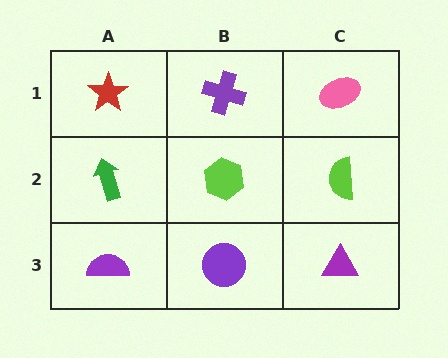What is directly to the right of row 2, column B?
A lime semicircle.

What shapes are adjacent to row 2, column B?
A purple cross (row 1, column B), a purple circle (row 3, column B), a green arrow (row 2, column A), a lime semicircle (row 2, column C).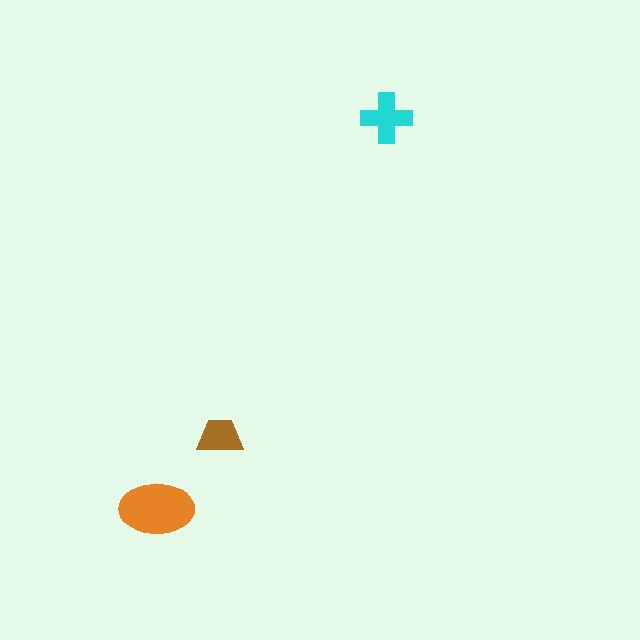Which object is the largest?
The orange ellipse.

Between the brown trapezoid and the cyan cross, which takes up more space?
The cyan cross.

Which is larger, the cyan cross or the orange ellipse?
The orange ellipse.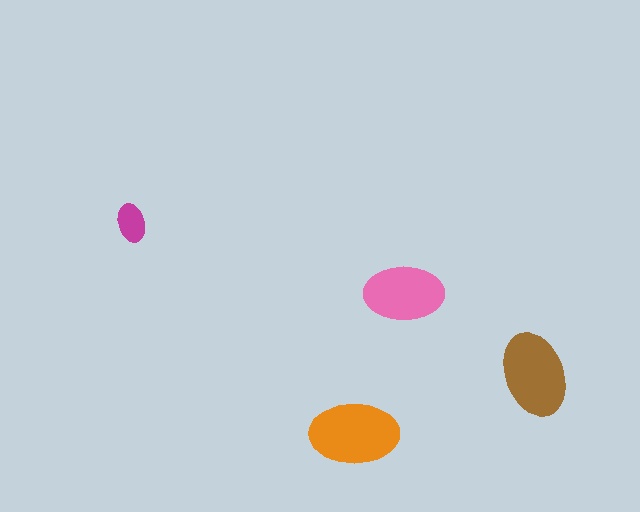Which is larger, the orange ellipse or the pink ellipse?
The orange one.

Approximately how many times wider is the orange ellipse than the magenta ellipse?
About 2.5 times wider.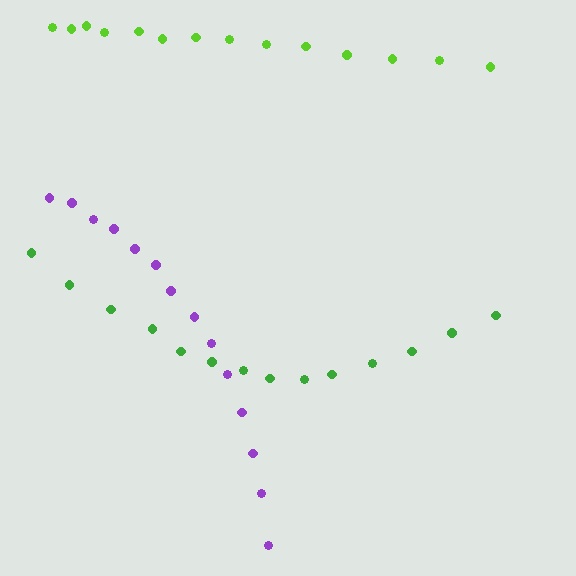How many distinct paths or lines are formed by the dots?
There are 3 distinct paths.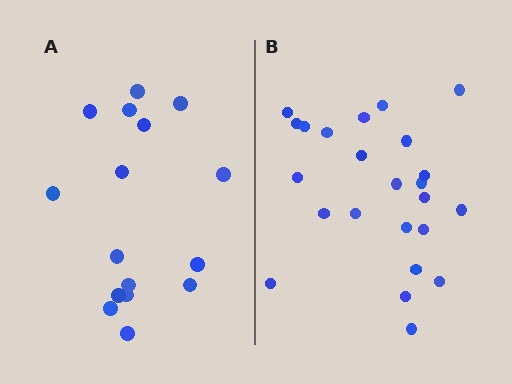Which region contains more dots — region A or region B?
Region B (the right region) has more dots.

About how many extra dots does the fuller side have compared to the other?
Region B has roughly 8 or so more dots than region A.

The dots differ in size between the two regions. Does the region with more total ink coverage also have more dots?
No. Region A has more total ink coverage because its dots are larger, but region B actually contains more individual dots. Total area can be misleading — the number of items is what matters here.